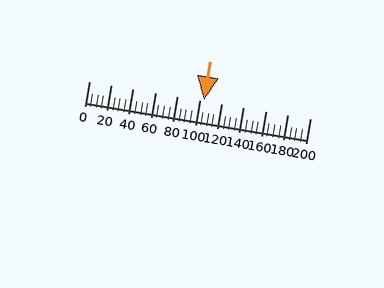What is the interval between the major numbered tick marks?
The major tick marks are spaced 20 units apart.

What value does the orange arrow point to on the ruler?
The orange arrow points to approximately 104.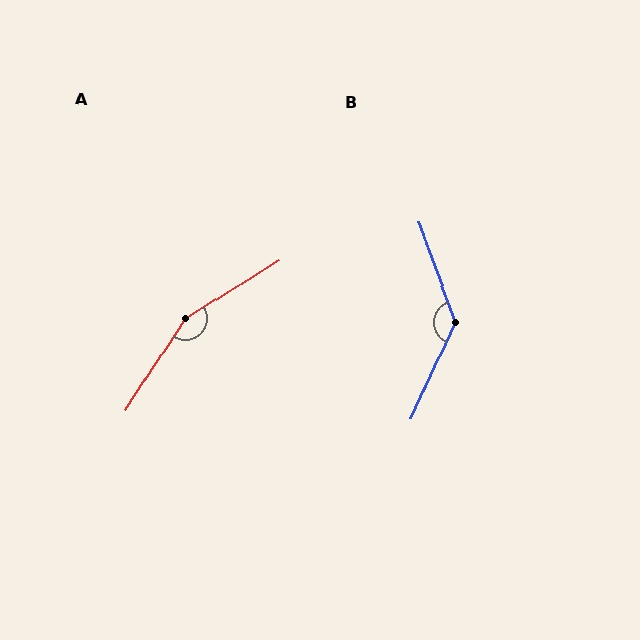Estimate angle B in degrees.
Approximately 135 degrees.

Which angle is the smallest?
B, at approximately 135 degrees.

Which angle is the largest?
A, at approximately 155 degrees.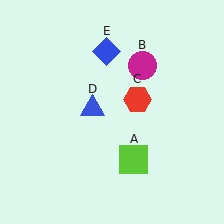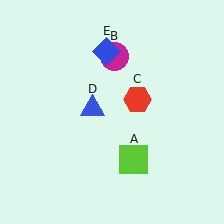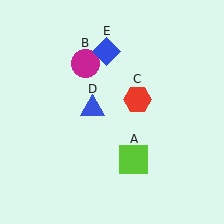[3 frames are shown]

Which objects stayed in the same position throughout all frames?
Lime square (object A) and red hexagon (object C) and blue triangle (object D) and blue diamond (object E) remained stationary.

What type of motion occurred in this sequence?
The magenta circle (object B) rotated counterclockwise around the center of the scene.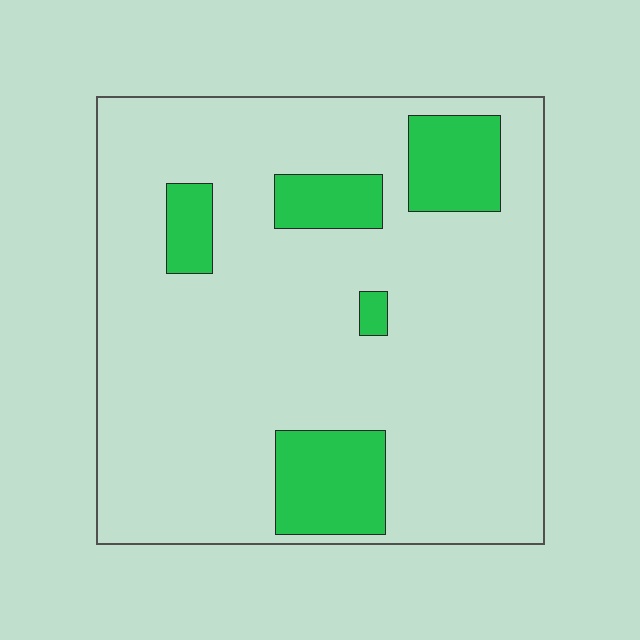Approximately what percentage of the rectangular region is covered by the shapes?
Approximately 15%.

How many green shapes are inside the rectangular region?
5.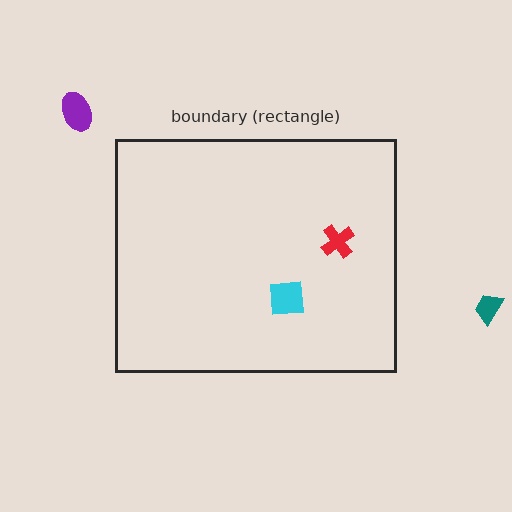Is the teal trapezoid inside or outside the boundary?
Outside.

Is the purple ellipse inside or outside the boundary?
Outside.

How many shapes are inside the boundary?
2 inside, 2 outside.